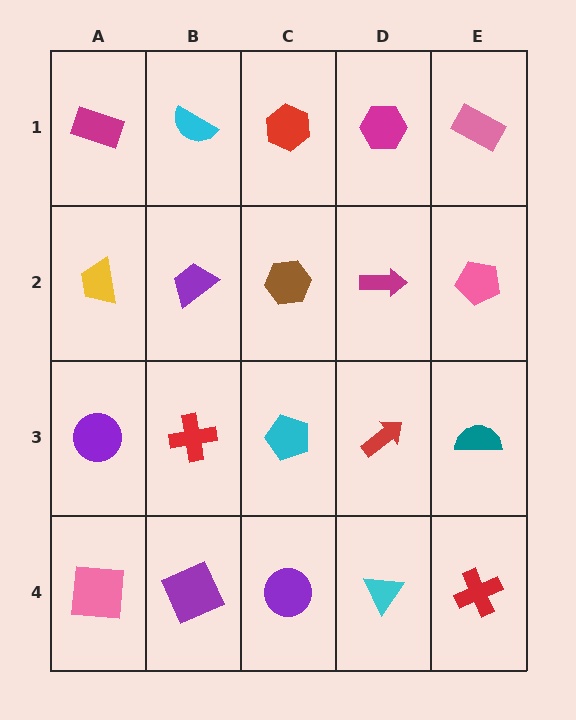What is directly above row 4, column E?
A teal semicircle.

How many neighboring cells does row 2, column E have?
3.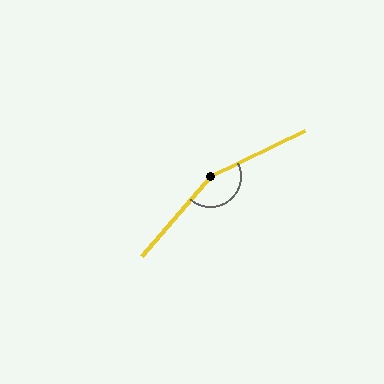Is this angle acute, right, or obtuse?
It is obtuse.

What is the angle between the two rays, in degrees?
Approximately 156 degrees.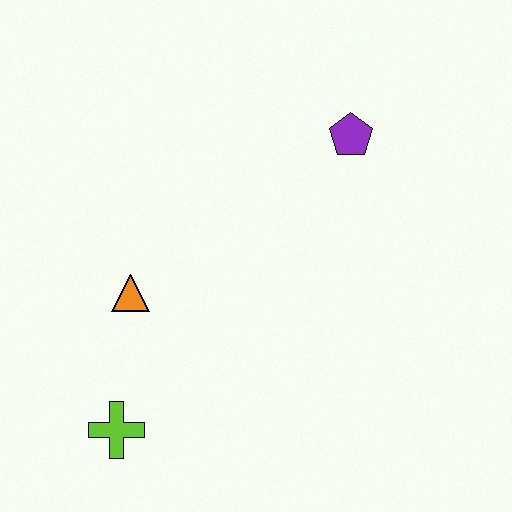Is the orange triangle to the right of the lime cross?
Yes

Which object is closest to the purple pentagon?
The orange triangle is closest to the purple pentagon.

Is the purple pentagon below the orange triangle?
No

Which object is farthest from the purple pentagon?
The lime cross is farthest from the purple pentagon.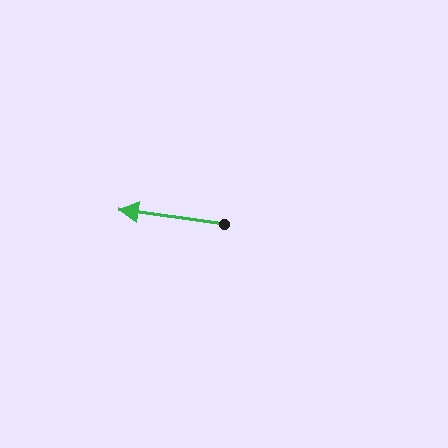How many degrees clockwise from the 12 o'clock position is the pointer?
Approximately 278 degrees.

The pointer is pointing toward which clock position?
Roughly 9 o'clock.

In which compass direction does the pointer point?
West.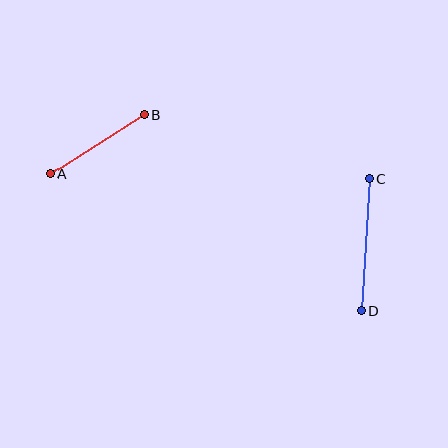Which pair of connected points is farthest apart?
Points C and D are farthest apart.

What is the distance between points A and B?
The distance is approximately 111 pixels.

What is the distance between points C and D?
The distance is approximately 132 pixels.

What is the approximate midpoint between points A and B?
The midpoint is at approximately (98, 144) pixels.